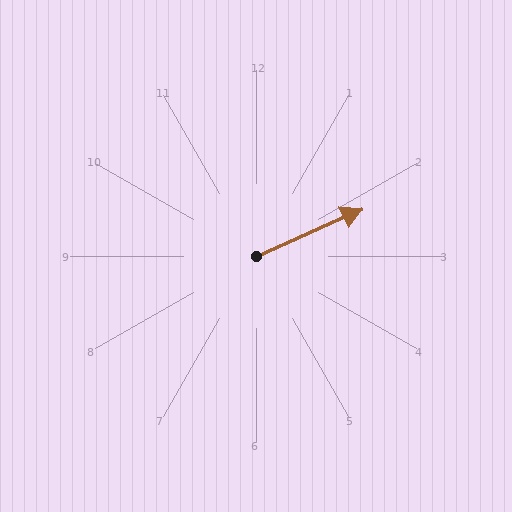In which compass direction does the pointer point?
Northeast.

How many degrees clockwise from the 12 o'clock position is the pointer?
Approximately 66 degrees.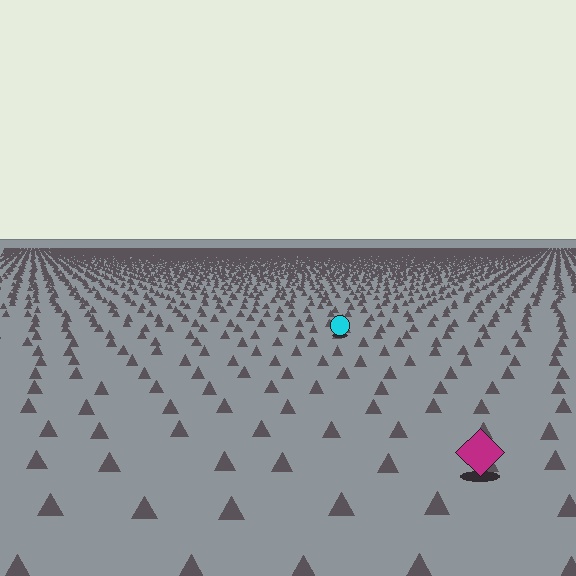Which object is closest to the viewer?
The magenta diamond is closest. The texture marks near it are larger and more spread out.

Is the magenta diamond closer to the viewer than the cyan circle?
Yes. The magenta diamond is closer — you can tell from the texture gradient: the ground texture is coarser near it.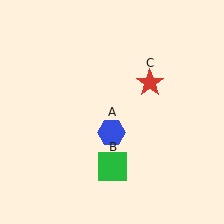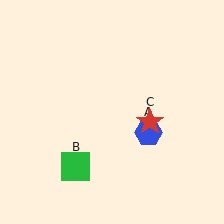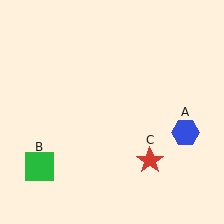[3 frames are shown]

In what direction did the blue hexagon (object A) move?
The blue hexagon (object A) moved right.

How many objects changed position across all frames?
3 objects changed position: blue hexagon (object A), green square (object B), red star (object C).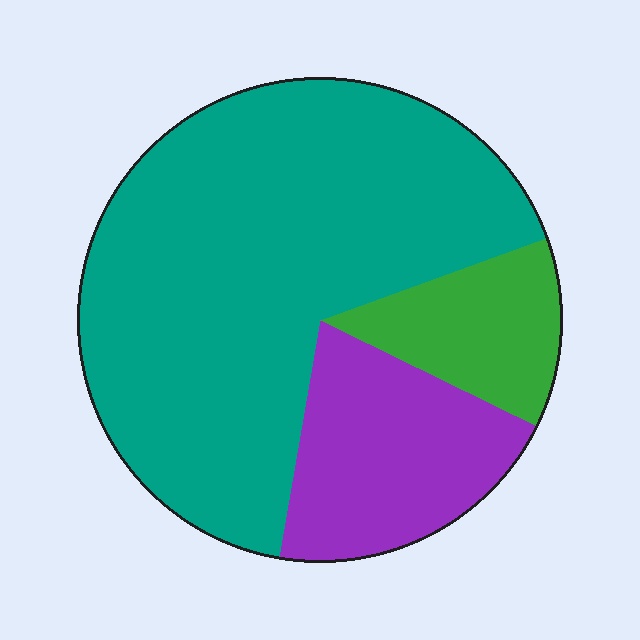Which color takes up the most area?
Teal, at roughly 65%.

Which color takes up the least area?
Green, at roughly 15%.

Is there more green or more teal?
Teal.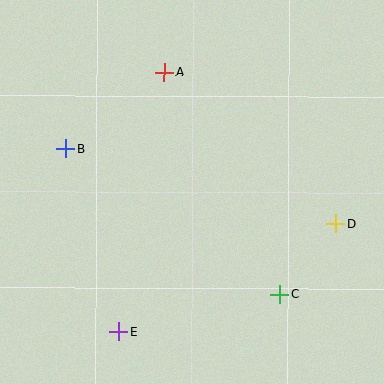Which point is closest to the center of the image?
Point A at (164, 72) is closest to the center.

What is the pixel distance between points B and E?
The distance between B and E is 190 pixels.